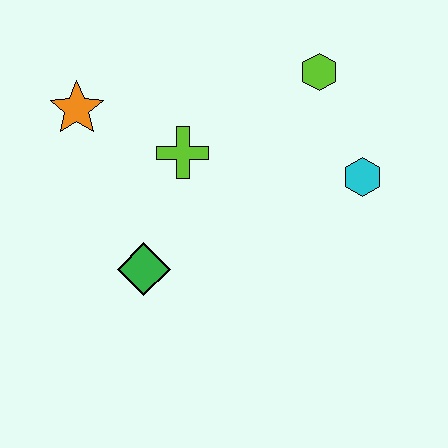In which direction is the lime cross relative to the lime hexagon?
The lime cross is to the left of the lime hexagon.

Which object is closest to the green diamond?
The lime cross is closest to the green diamond.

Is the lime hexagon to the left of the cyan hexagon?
Yes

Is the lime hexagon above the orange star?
Yes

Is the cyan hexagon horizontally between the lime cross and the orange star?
No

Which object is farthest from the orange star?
The cyan hexagon is farthest from the orange star.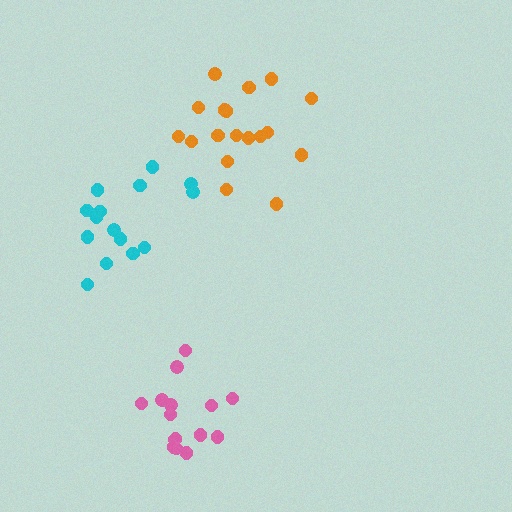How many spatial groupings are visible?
There are 3 spatial groupings.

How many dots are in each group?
Group 1: 15 dots, Group 2: 18 dots, Group 3: 15 dots (48 total).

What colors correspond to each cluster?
The clusters are colored: pink, orange, cyan.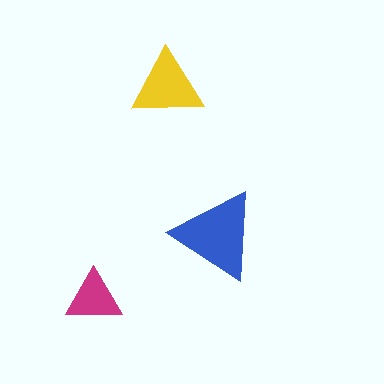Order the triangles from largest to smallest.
the blue one, the yellow one, the magenta one.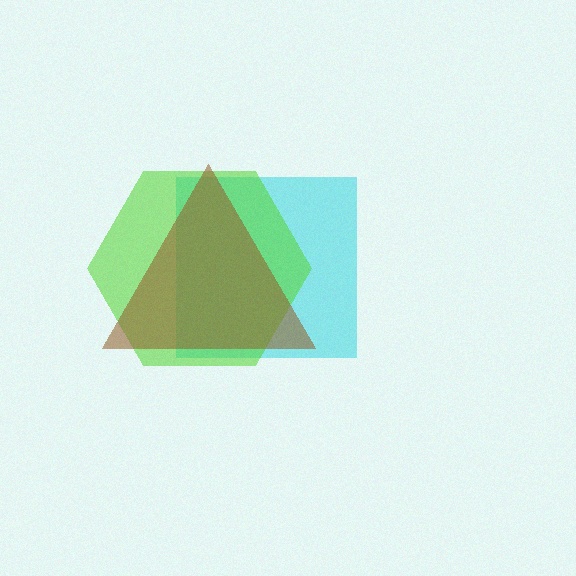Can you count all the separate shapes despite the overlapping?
Yes, there are 3 separate shapes.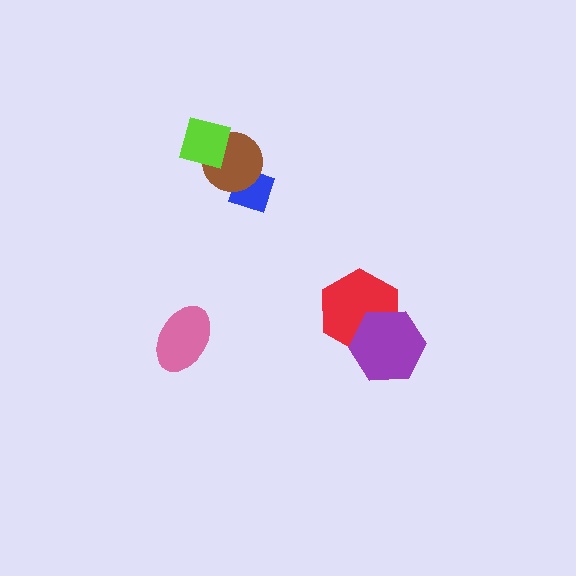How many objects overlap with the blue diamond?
1 object overlaps with the blue diamond.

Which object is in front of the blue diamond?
The brown circle is in front of the blue diamond.